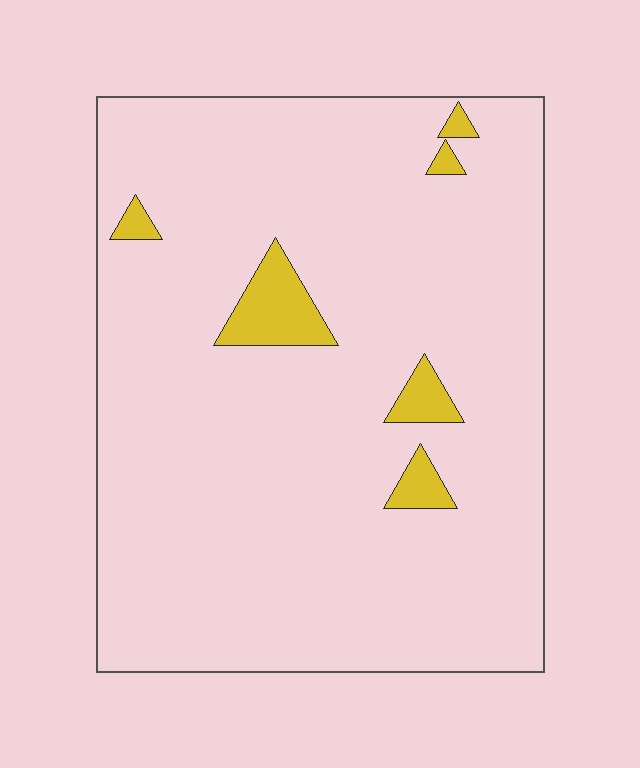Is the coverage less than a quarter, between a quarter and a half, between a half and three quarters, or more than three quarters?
Less than a quarter.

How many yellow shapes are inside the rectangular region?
6.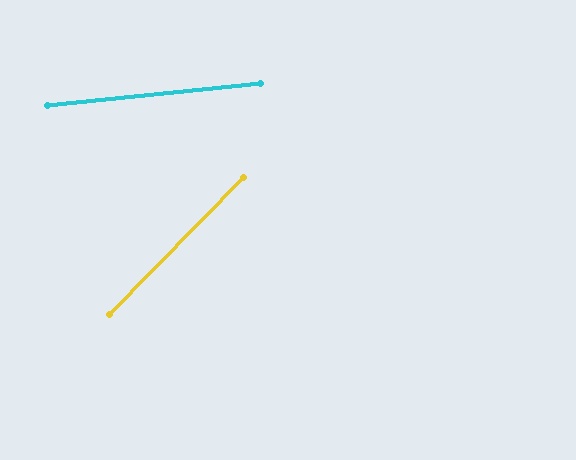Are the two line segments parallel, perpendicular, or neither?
Neither parallel nor perpendicular — they differ by about 40°.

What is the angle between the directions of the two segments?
Approximately 40 degrees.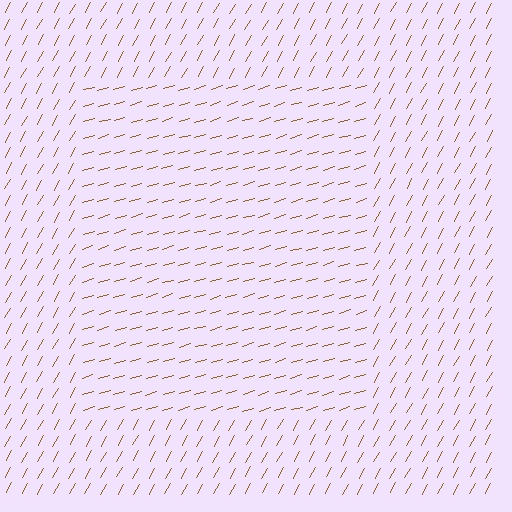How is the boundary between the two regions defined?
The boundary is defined purely by a change in line orientation (approximately 45 degrees difference). All lines are the same color and thickness.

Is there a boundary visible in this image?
Yes, there is a texture boundary formed by a change in line orientation.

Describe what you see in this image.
The image is filled with small brown line segments. A rectangle region in the image has lines oriented differently from the surrounding lines, creating a visible texture boundary.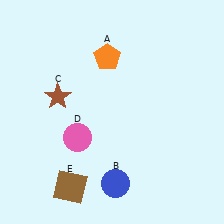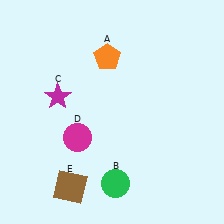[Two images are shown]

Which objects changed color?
B changed from blue to green. C changed from brown to magenta. D changed from pink to magenta.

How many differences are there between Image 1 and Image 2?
There are 3 differences between the two images.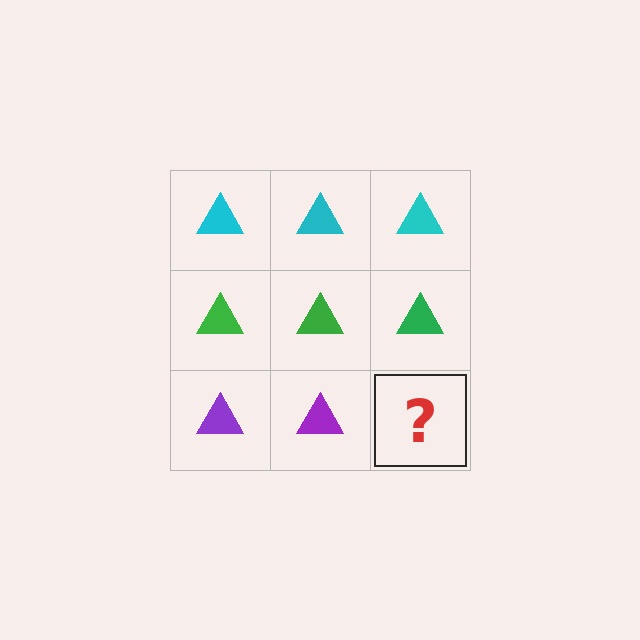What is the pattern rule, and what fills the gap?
The rule is that each row has a consistent color. The gap should be filled with a purple triangle.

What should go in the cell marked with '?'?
The missing cell should contain a purple triangle.